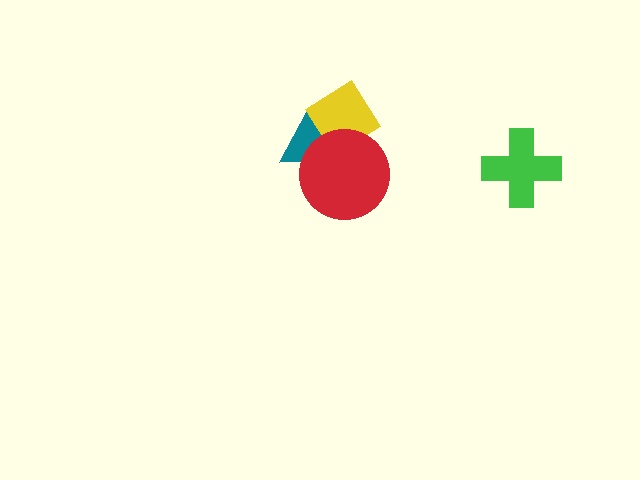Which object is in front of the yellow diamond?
The red circle is in front of the yellow diamond.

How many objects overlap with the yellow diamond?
2 objects overlap with the yellow diamond.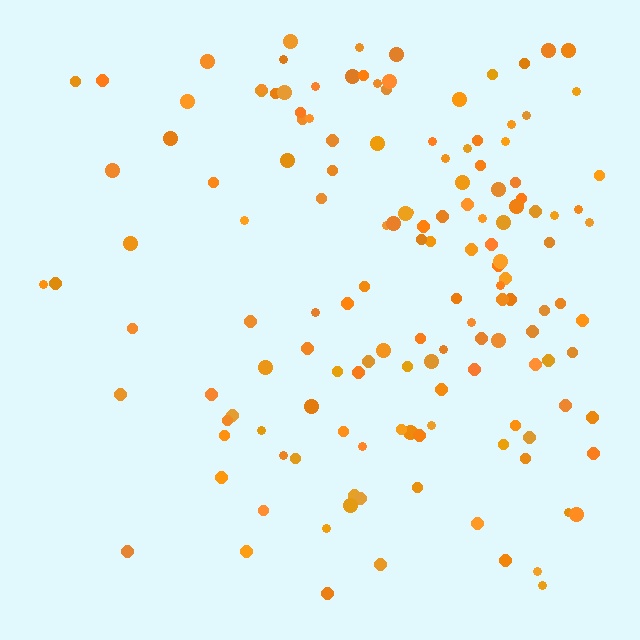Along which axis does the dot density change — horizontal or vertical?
Horizontal.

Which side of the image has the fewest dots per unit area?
The left.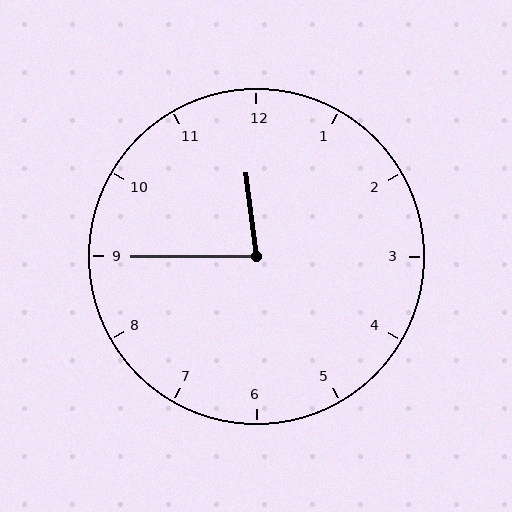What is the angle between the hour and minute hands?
Approximately 82 degrees.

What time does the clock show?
11:45.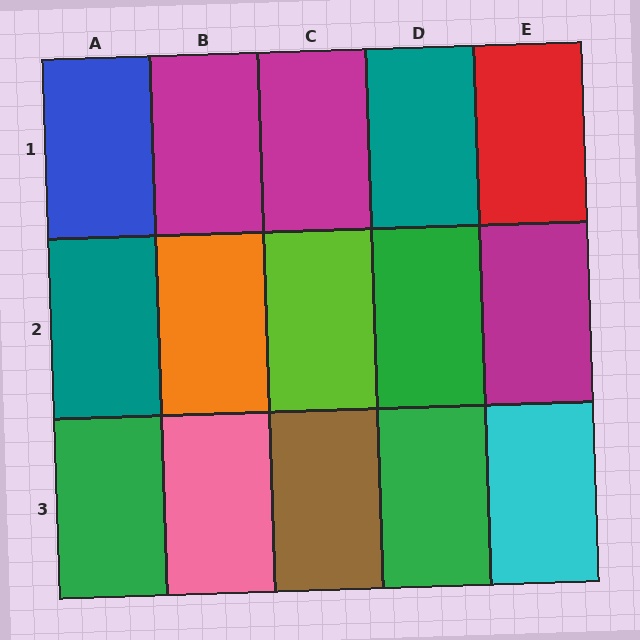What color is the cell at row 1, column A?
Blue.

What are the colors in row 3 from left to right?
Green, pink, brown, green, cyan.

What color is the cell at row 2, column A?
Teal.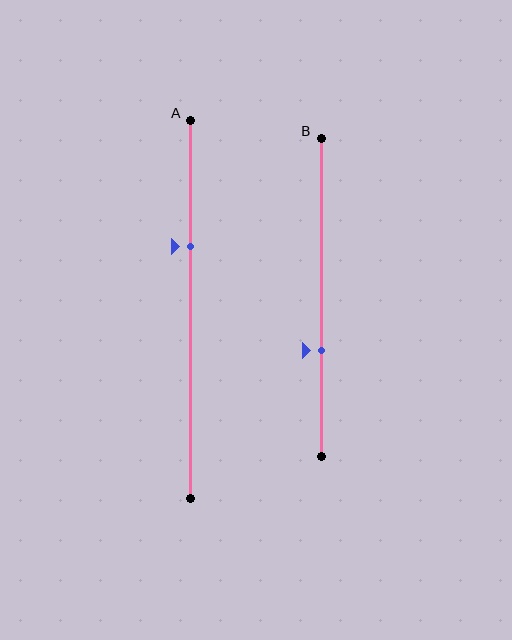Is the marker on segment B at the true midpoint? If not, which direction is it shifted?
No, the marker on segment B is shifted downward by about 17% of the segment length.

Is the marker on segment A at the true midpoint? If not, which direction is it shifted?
No, the marker on segment A is shifted upward by about 17% of the segment length.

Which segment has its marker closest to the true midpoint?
Segment A has its marker closest to the true midpoint.